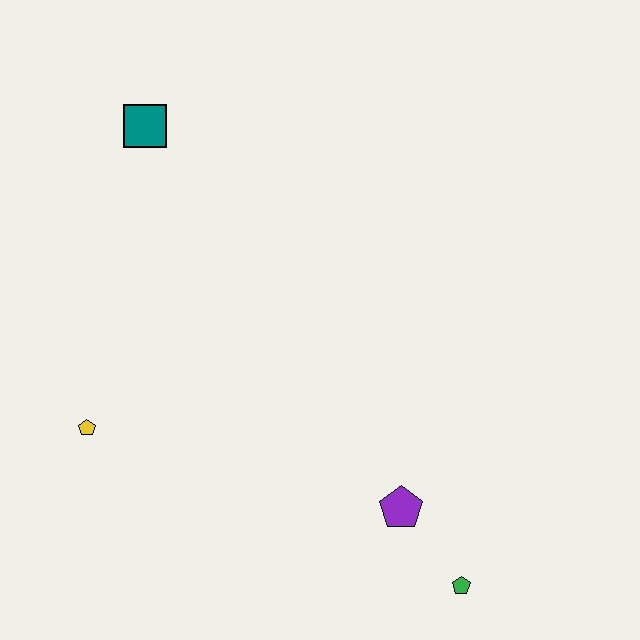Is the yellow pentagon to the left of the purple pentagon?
Yes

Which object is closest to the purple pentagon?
The green pentagon is closest to the purple pentagon.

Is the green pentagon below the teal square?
Yes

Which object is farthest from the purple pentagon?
The teal square is farthest from the purple pentagon.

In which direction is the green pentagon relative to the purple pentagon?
The green pentagon is below the purple pentagon.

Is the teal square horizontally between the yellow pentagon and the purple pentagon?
Yes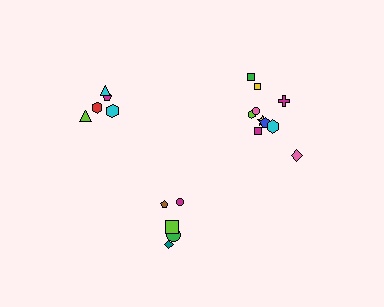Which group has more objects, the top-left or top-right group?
The top-right group.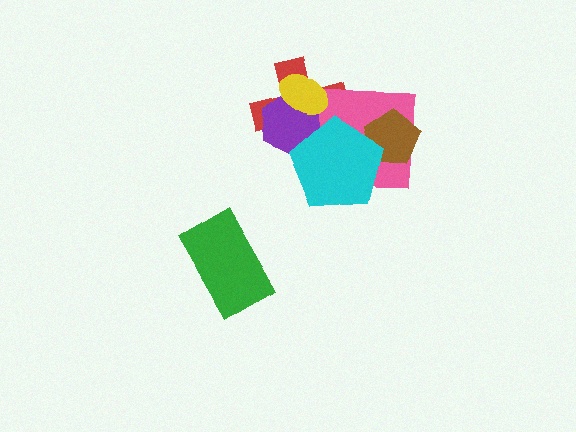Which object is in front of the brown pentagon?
The cyan pentagon is in front of the brown pentagon.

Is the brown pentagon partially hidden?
Yes, it is partially covered by another shape.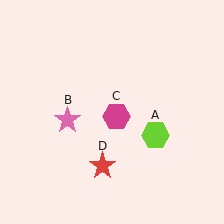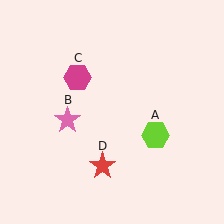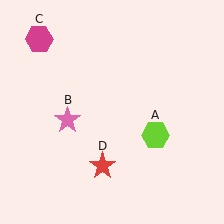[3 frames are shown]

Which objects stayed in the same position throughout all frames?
Lime hexagon (object A) and pink star (object B) and red star (object D) remained stationary.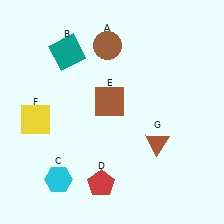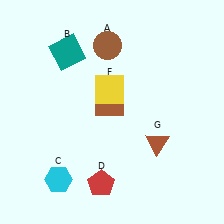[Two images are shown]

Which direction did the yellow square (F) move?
The yellow square (F) moved right.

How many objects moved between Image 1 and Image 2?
1 object moved between the two images.